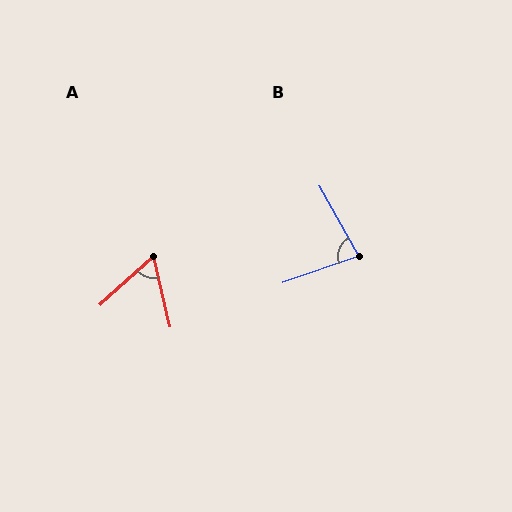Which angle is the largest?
B, at approximately 80 degrees.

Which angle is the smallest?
A, at approximately 61 degrees.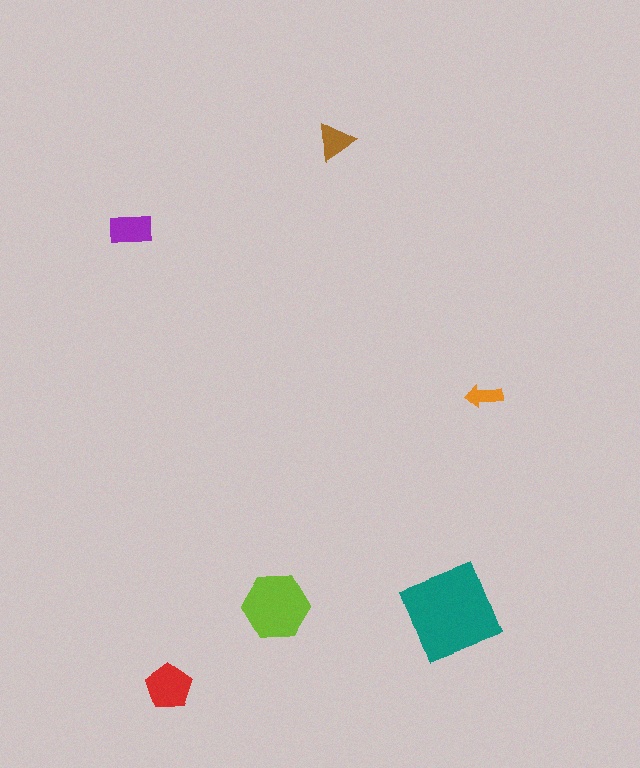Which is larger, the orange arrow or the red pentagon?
The red pentagon.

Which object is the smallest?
The orange arrow.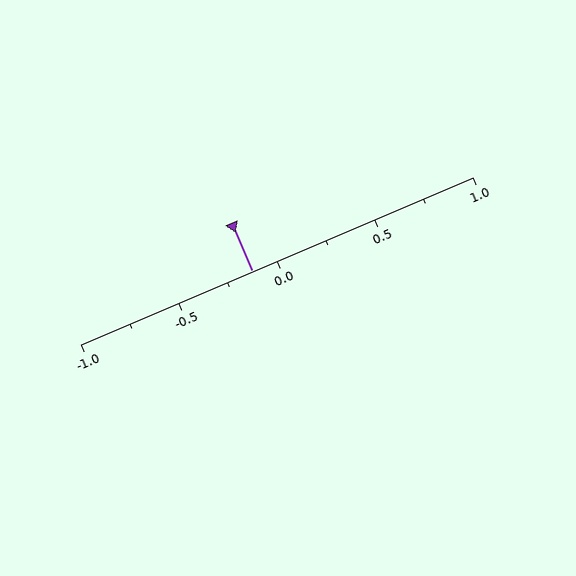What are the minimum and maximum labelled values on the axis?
The axis runs from -1.0 to 1.0.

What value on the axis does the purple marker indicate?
The marker indicates approximately -0.12.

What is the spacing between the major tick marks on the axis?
The major ticks are spaced 0.5 apart.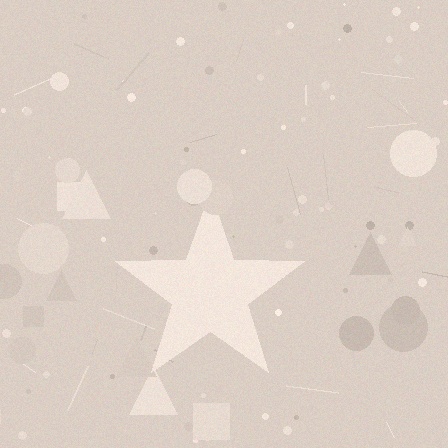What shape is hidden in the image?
A star is hidden in the image.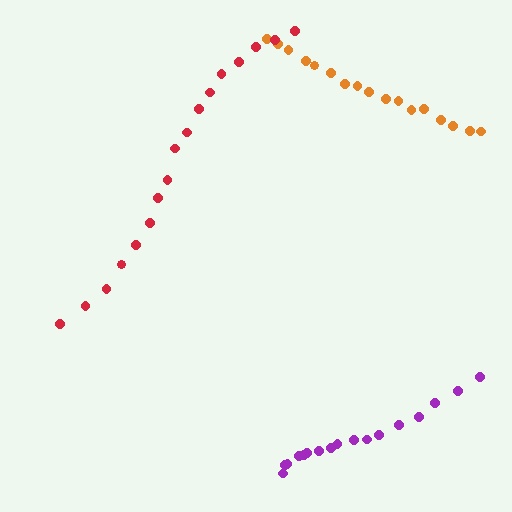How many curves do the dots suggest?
There are 3 distinct paths.